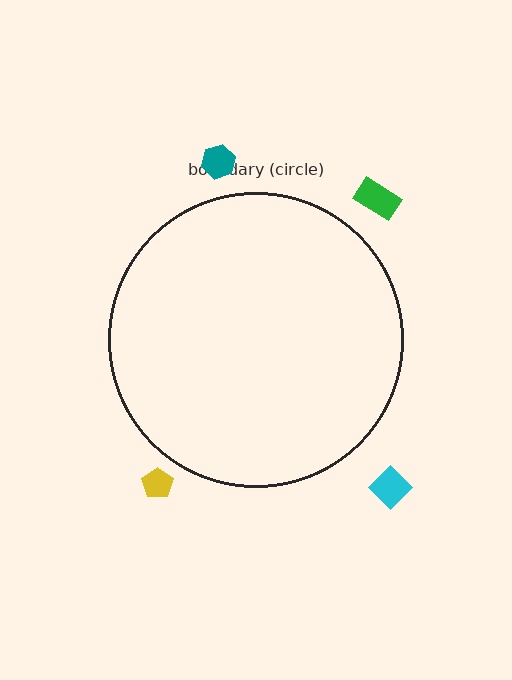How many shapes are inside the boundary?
0 inside, 4 outside.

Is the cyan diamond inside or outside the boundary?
Outside.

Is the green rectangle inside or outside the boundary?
Outside.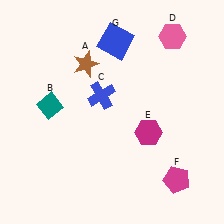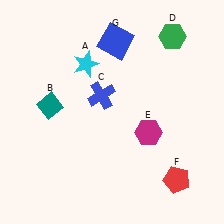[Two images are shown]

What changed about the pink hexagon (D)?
In Image 1, D is pink. In Image 2, it changed to green.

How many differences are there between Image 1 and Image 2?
There are 3 differences between the two images.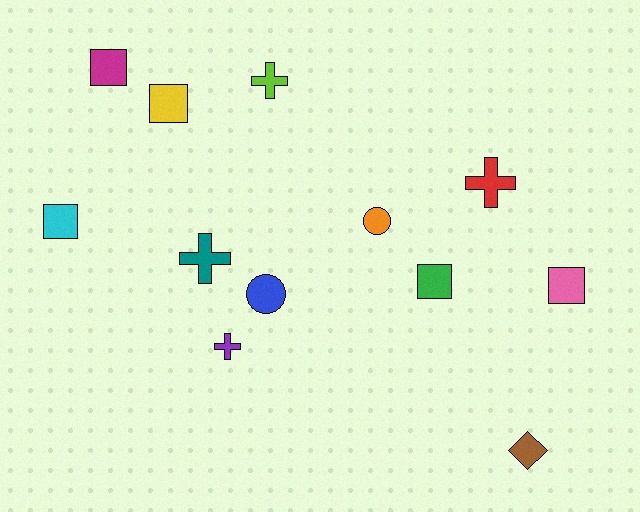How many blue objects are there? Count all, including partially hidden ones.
There is 1 blue object.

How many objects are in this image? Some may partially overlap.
There are 12 objects.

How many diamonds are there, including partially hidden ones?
There is 1 diamond.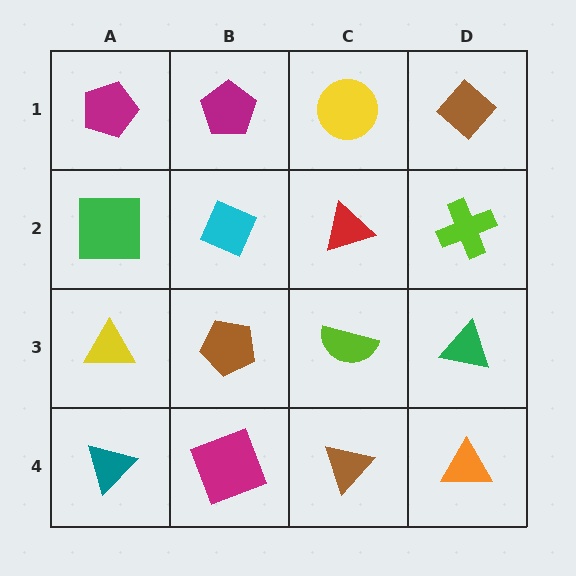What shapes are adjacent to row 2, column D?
A brown diamond (row 1, column D), a green triangle (row 3, column D), a red triangle (row 2, column C).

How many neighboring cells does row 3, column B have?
4.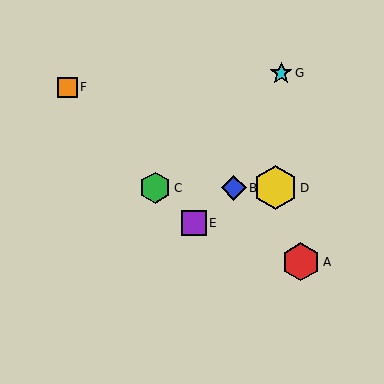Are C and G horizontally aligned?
No, C is at y≈188 and G is at y≈73.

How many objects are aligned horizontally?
3 objects (B, C, D) are aligned horizontally.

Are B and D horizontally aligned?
Yes, both are at y≈188.